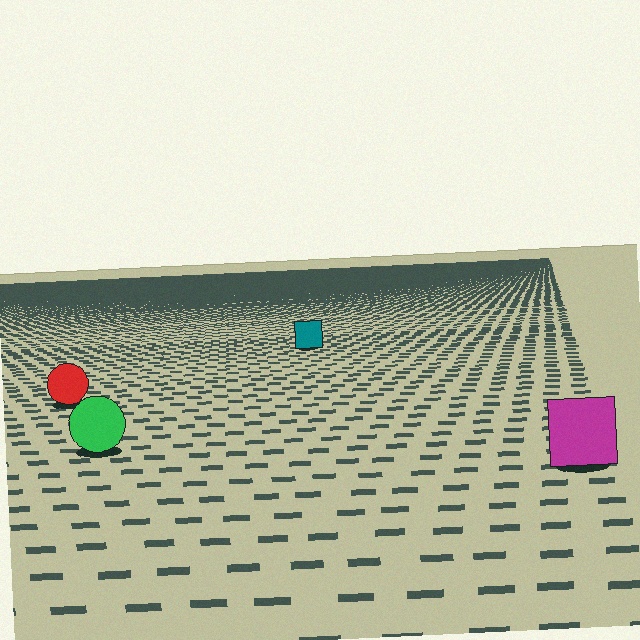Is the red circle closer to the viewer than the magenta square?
No. The magenta square is closer — you can tell from the texture gradient: the ground texture is coarser near it.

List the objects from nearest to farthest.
From nearest to farthest: the magenta square, the green circle, the red circle, the teal square.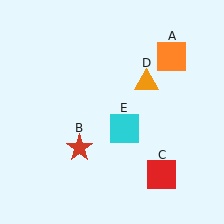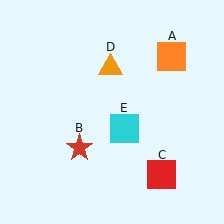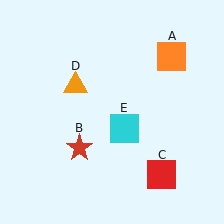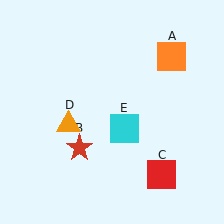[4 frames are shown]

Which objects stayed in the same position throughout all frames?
Orange square (object A) and red star (object B) and red square (object C) and cyan square (object E) remained stationary.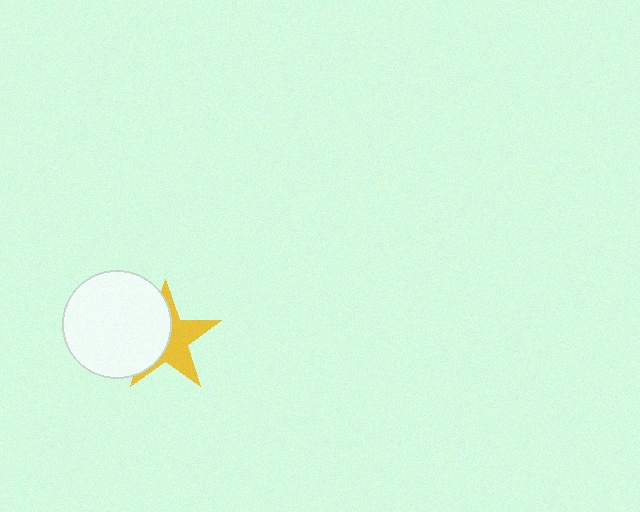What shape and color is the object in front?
The object in front is a white circle.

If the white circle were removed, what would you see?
You would see the complete yellow star.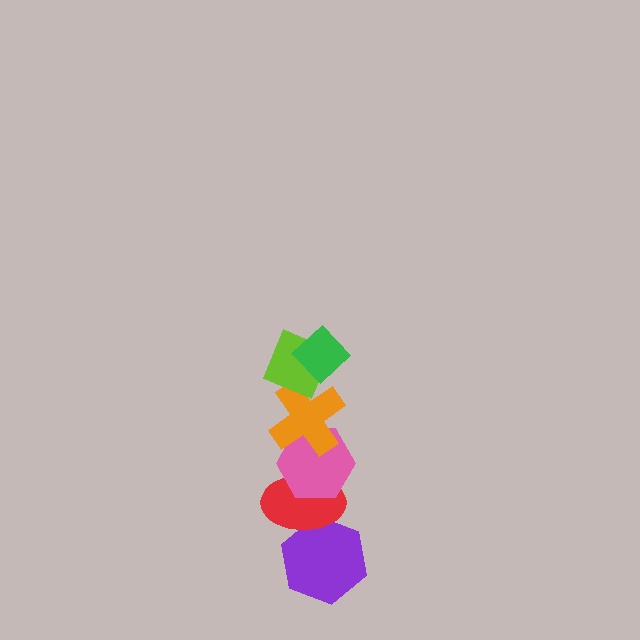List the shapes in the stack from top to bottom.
From top to bottom: the green diamond, the lime diamond, the orange cross, the pink hexagon, the red ellipse, the purple hexagon.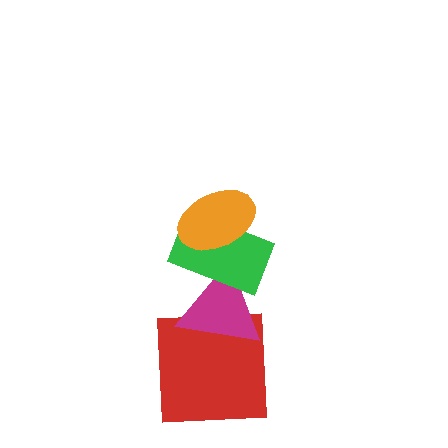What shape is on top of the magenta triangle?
The green rectangle is on top of the magenta triangle.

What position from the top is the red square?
The red square is 4th from the top.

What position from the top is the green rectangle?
The green rectangle is 2nd from the top.